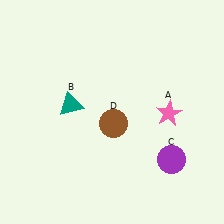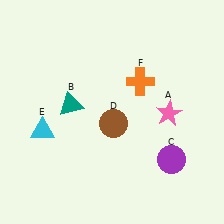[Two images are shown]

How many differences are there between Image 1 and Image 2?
There are 2 differences between the two images.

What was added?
A cyan triangle (E), an orange cross (F) were added in Image 2.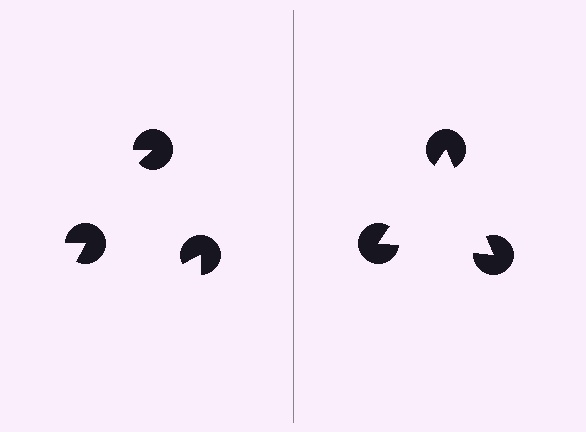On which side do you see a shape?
An illusory triangle appears on the right side. On the left side the wedge cuts are rotated, so no coherent shape forms.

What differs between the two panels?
The pac-man discs are positioned identically on both sides; only the wedge orientations differ. On the right they align to a triangle; on the left they are misaligned.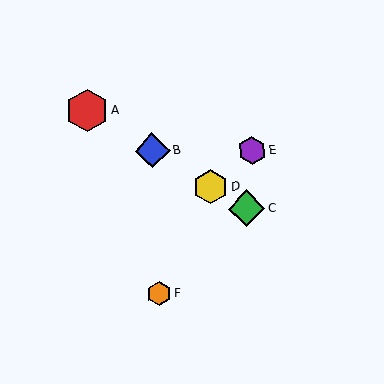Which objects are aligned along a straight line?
Objects A, B, C, D are aligned along a straight line.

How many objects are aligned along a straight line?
4 objects (A, B, C, D) are aligned along a straight line.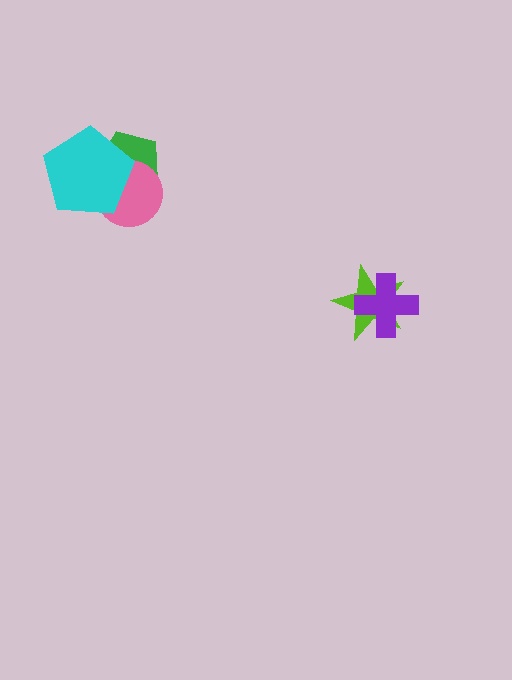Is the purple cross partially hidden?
No, no other shape covers it.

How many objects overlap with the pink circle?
2 objects overlap with the pink circle.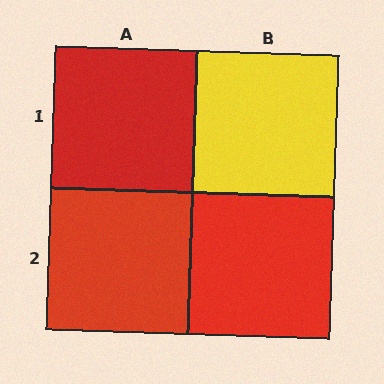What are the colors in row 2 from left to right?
Red, red.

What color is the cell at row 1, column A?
Red.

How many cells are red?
3 cells are red.